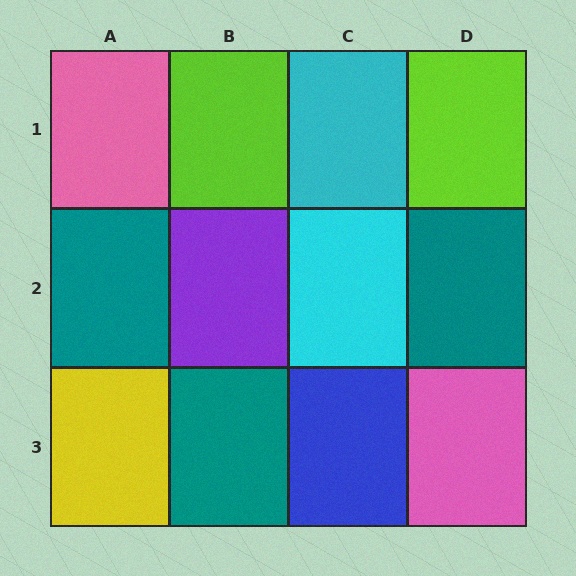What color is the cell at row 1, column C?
Cyan.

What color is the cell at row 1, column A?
Pink.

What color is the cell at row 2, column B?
Purple.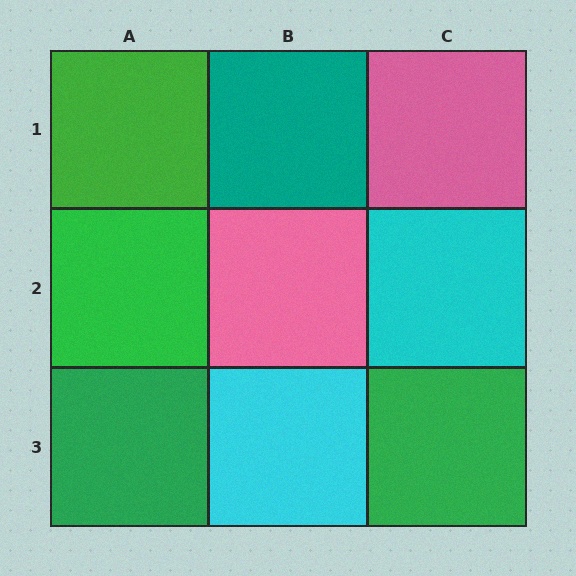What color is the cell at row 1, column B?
Teal.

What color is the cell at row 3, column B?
Cyan.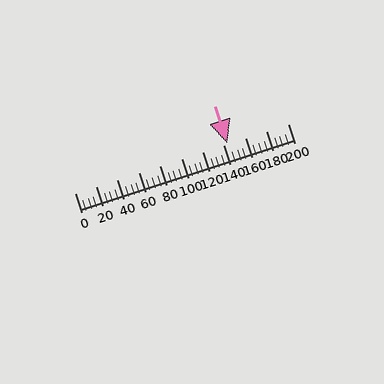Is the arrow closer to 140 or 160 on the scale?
The arrow is closer to 140.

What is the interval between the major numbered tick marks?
The major tick marks are spaced 20 units apart.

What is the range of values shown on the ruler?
The ruler shows values from 0 to 200.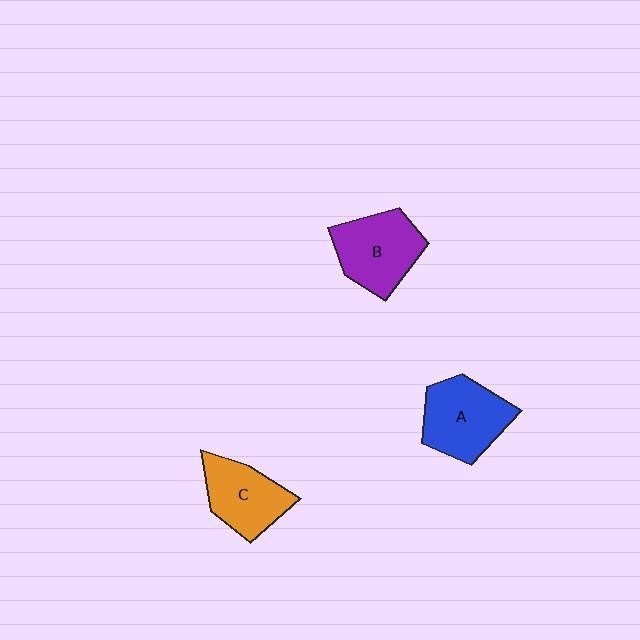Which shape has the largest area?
Shape A (blue).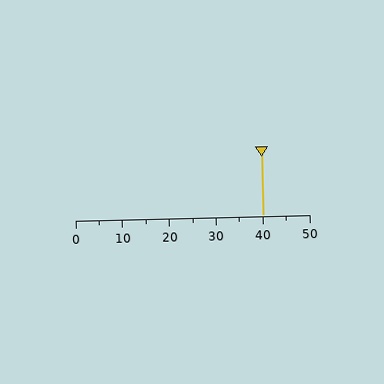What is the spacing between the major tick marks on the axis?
The major ticks are spaced 10 apart.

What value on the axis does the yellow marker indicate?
The marker indicates approximately 40.